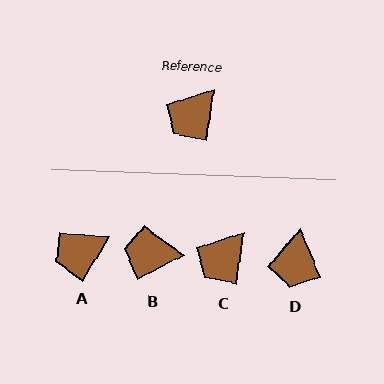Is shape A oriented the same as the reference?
No, it is off by about 23 degrees.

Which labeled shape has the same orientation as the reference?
C.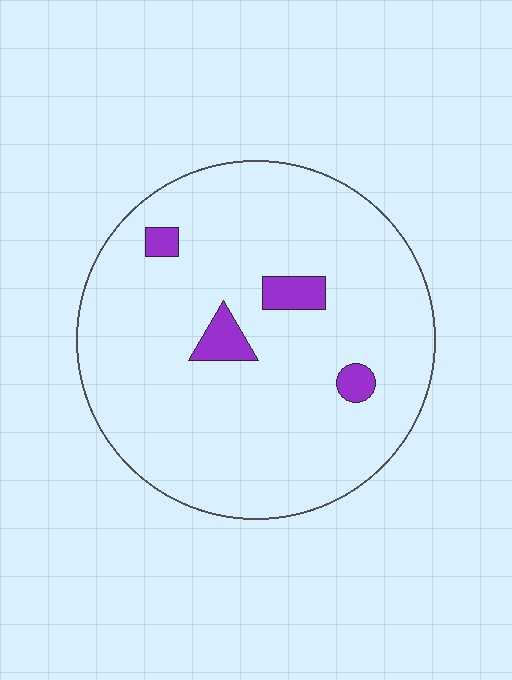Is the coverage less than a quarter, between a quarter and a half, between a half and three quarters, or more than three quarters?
Less than a quarter.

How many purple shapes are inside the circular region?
4.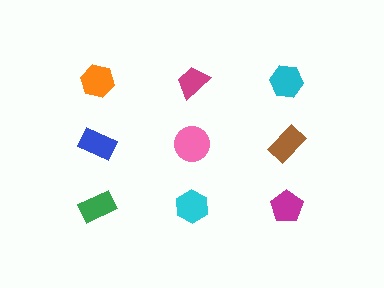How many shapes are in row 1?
3 shapes.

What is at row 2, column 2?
A pink circle.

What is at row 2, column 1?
A blue rectangle.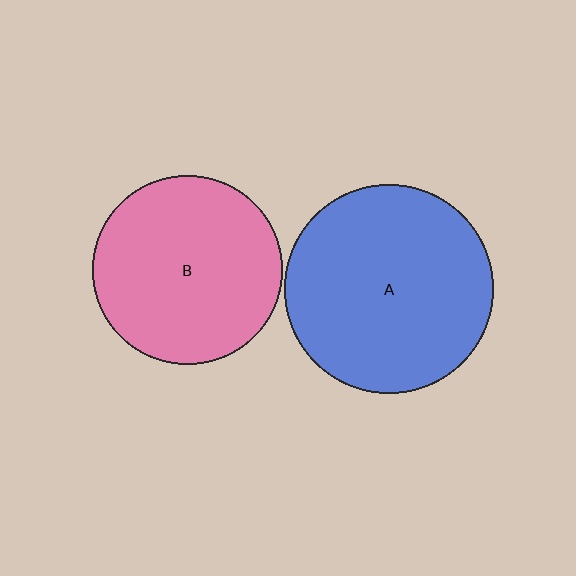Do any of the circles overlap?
No, none of the circles overlap.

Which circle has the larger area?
Circle A (blue).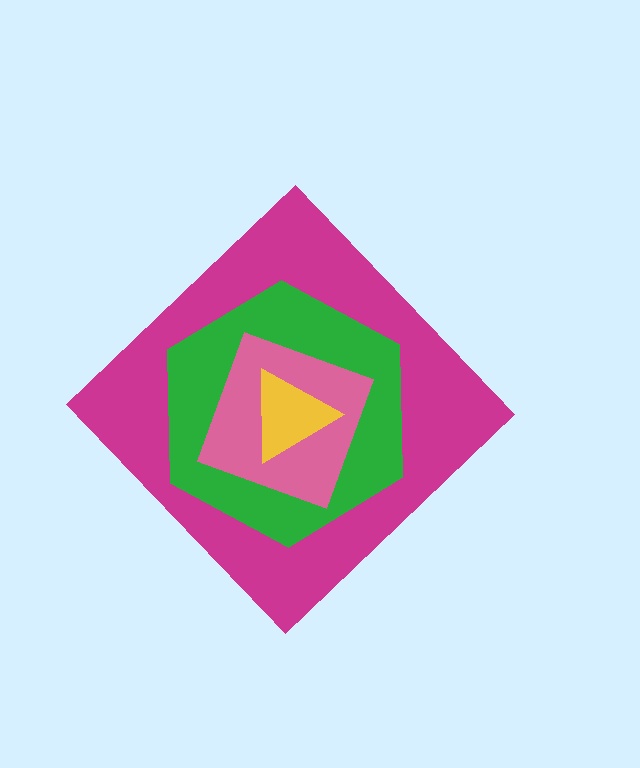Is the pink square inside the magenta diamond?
Yes.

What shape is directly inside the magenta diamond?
The green hexagon.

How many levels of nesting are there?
4.